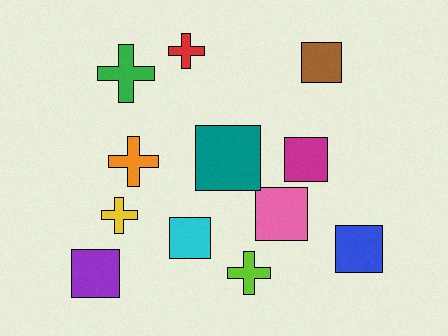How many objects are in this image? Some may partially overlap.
There are 12 objects.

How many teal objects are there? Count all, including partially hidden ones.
There is 1 teal object.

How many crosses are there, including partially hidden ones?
There are 5 crosses.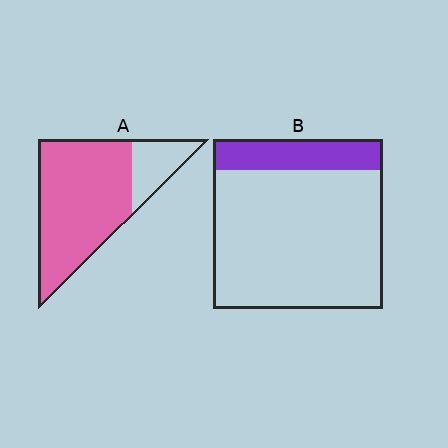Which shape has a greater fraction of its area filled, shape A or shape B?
Shape A.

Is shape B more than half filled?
No.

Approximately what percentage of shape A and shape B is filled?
A is approximately 80% and B is approximately 20%.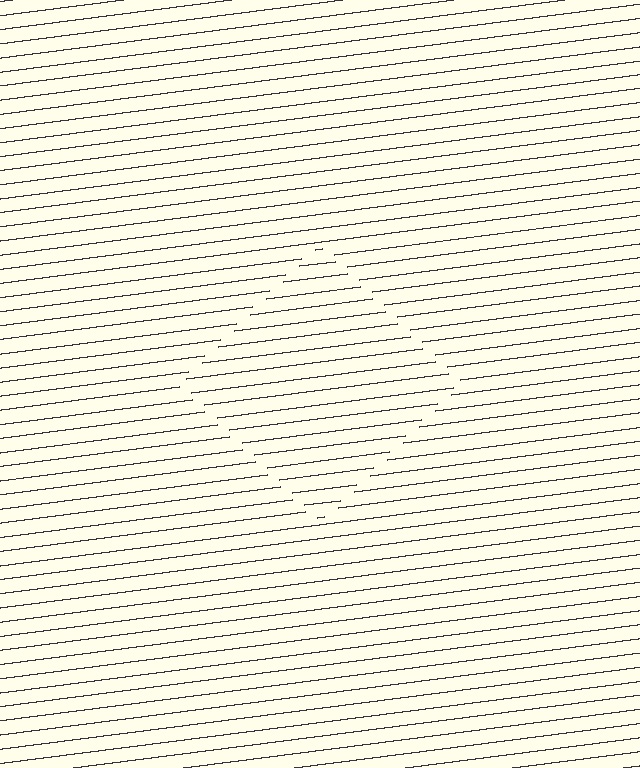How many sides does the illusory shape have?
4 sides — the line-ends trace a square.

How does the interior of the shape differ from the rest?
The interior of the shape contains the same grating, shifted by half a period — the contour is defined by the phase discontinuity where line-ends from the inner and outer gratings abut.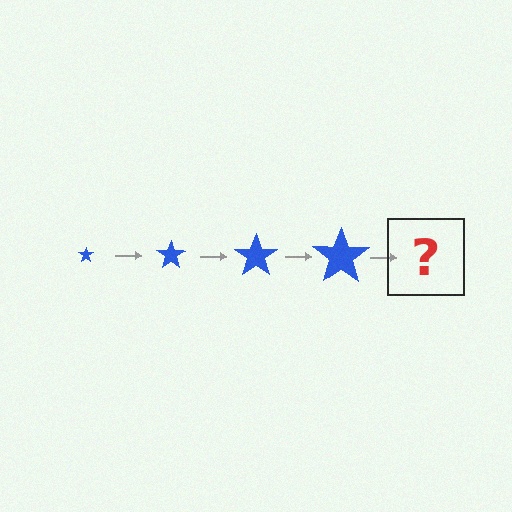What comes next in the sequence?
The next element should be a blue star, larger than the previous one.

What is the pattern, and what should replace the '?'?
The pattern is that the star gets progressively larger each step. The '?' should be a blue star, larger than the previous one.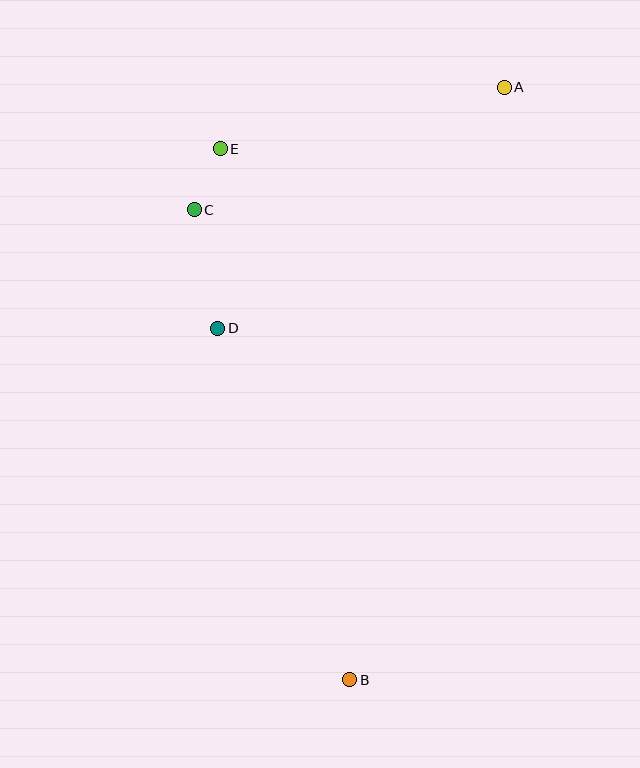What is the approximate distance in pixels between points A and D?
The distance between A and D is approximately 374 pixels.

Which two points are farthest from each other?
Points A and B are farthest from each other.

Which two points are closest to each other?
Points C and E are closest to each other.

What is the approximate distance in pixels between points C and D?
The distance between C and D is approximately 120 pixels.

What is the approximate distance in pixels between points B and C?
The distance between B and C is approximately 495 pixels.